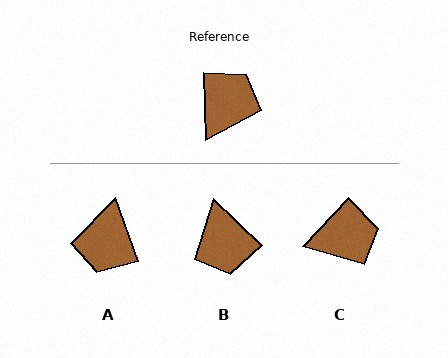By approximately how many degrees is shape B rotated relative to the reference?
Approximately 136 degrees clockwise.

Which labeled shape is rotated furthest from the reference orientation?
A, about 162 degrees away.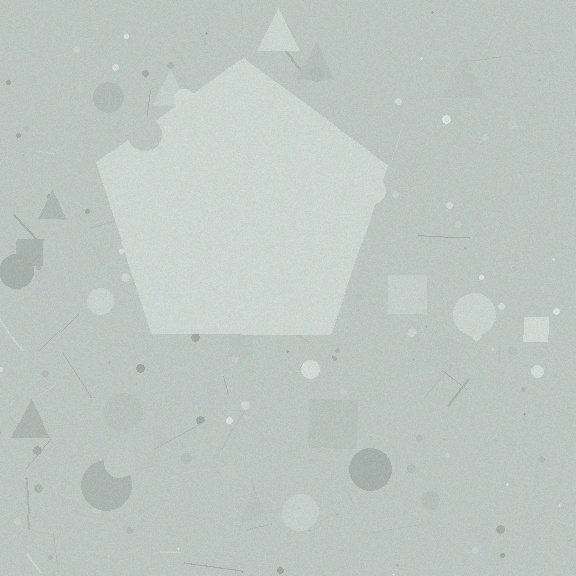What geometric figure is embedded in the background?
A pentagon is embedded in the background.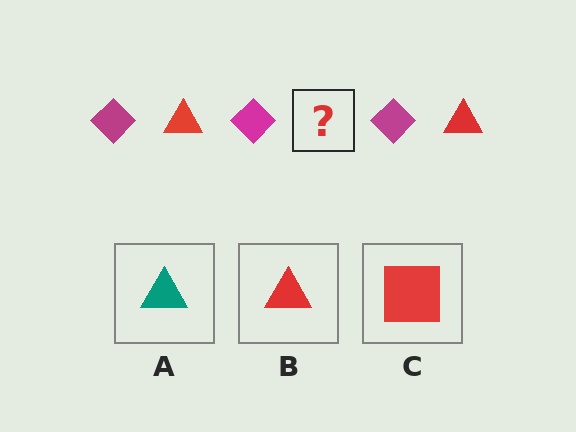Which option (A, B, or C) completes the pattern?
B.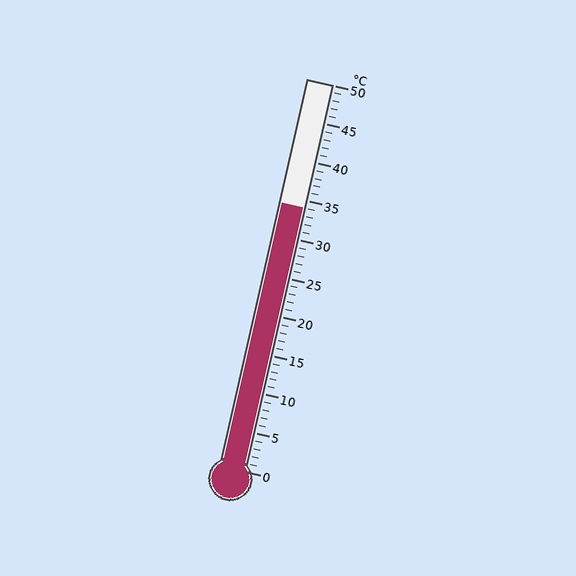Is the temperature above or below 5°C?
The temperature is above 5°C.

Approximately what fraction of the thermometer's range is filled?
The thermometer is filled to approximately 70% of its range.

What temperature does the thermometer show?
The thermometer shows approximately 34°C.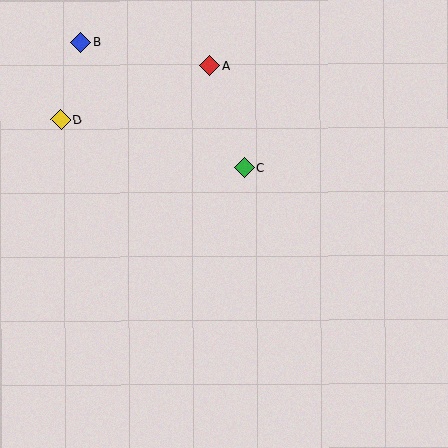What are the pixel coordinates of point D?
Point D is at (61, 120).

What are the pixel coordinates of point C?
Point C is at (244, 168).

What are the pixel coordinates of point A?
Point A is at (210, 66).